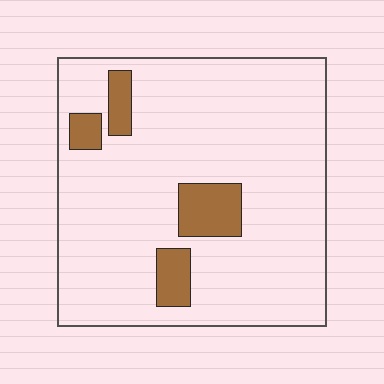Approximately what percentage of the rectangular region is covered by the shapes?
Approximately 10%.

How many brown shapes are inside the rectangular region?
4.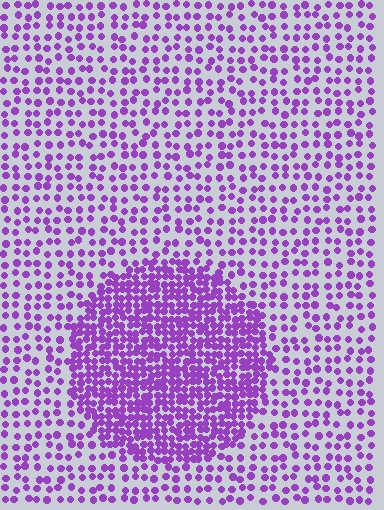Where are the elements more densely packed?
The elements are more densely packed inside the circle boundary.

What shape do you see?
I see a circle.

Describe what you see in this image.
The image contains small purple elements arranged at two different densities. A circle-shaped region is visible where the elements are more densely packed than the surrounding area.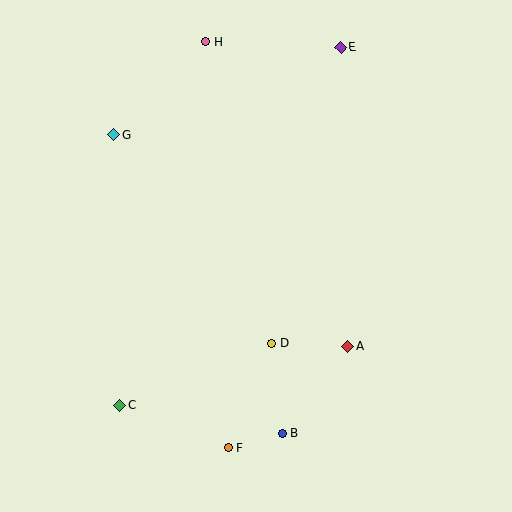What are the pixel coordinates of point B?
Point B is at (283, 433).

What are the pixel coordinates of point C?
Point C is at (120, 405).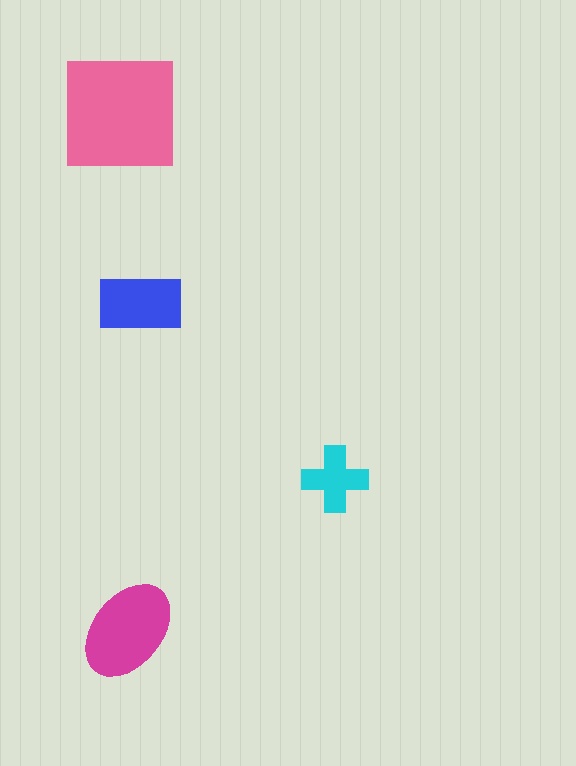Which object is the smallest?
The cyan cross.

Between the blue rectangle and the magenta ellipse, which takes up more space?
The magenta ellipse.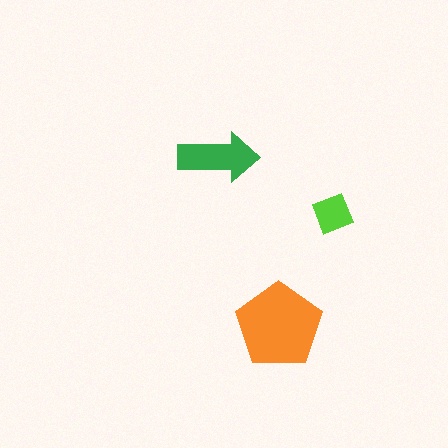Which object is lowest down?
The orange pentagon is bottommost.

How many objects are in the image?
There are 3 objects in the image.